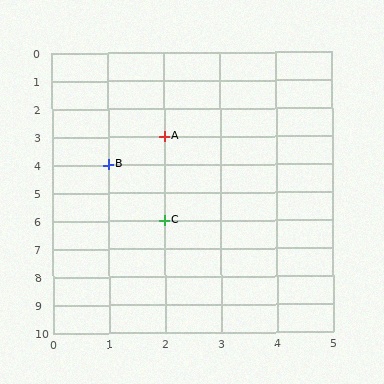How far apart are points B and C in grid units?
Points B and C are 1 column and 2 rows apart (about 2.2 grid units diagonally).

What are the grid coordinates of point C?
Point C is at grid coordinates (2, 6).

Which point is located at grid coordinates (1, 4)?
Point B is at (1, 4).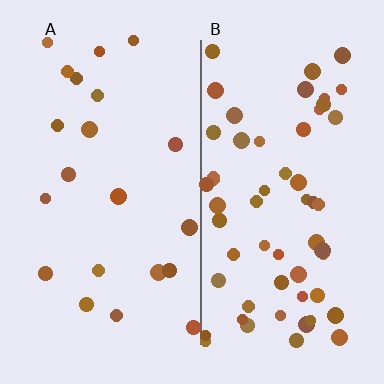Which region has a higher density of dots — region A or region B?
B (the right).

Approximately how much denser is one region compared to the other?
Approximately 2.7× — region B over region A.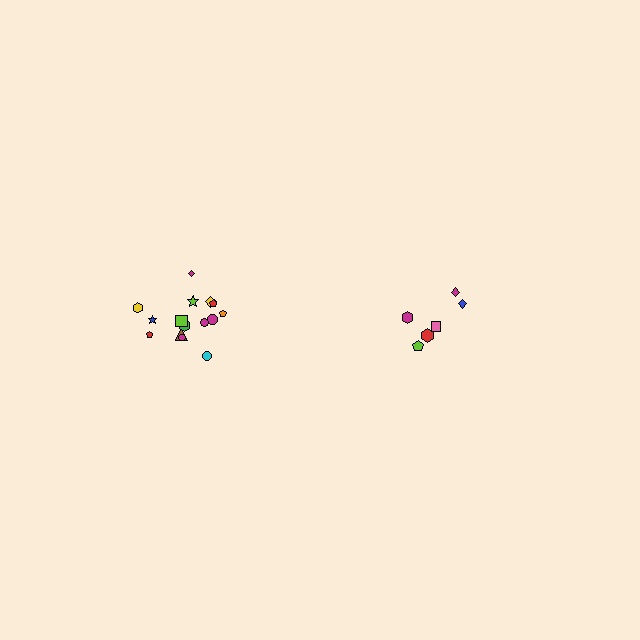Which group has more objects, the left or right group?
The left group.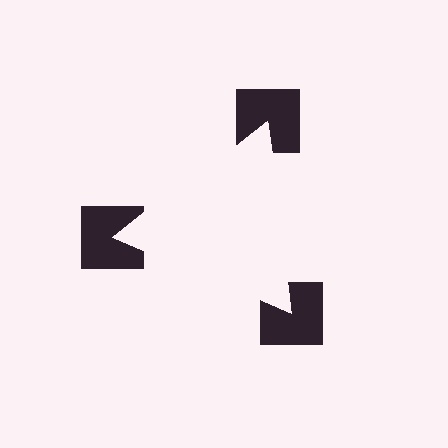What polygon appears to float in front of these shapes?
An illusory triangle — its edges are inferred from the aligned wedge cuts in the notched squares, not physically drawn.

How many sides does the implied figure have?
3 sides.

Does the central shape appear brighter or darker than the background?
It typically appears slightly brighter than the background, even though no actual brightness change is drawn.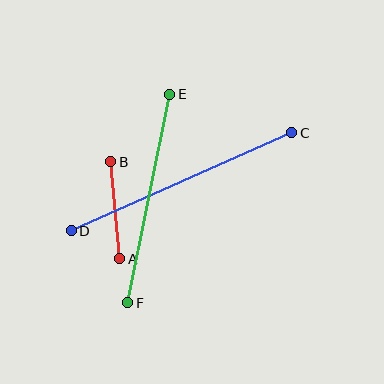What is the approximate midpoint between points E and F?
The midpoint is at approximately (149, 199) pixels.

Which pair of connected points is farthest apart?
Points C and D are farthest apart.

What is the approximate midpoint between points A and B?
The midpoint is at approximately (115, 210) pixels.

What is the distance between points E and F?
The distance is approximately 213 pixels.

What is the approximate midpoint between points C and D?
The midpoint is at approximately (181, 182) pixels.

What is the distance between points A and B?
The distance is approximately 97 pixels.